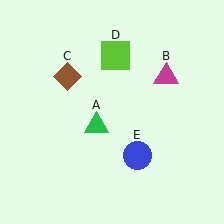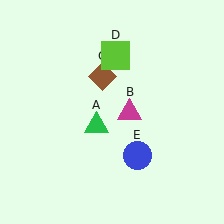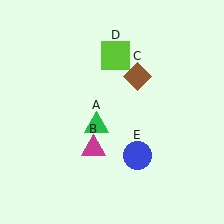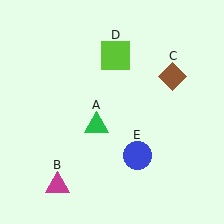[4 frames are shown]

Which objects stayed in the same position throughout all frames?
Green triangle (object A) and lime square (object D) and blue circle (object E) remained stationary.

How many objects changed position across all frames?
2 objects changed position: magenta triangle (object B), brown diamond (object C).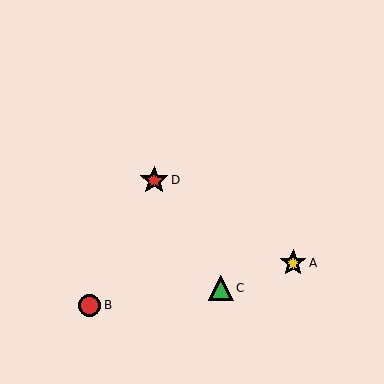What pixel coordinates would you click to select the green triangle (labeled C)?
Click at (221, 288) to select the green triangle C.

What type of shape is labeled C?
Shape C is a green triangle.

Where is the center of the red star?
The center of the red star is at (154, 180).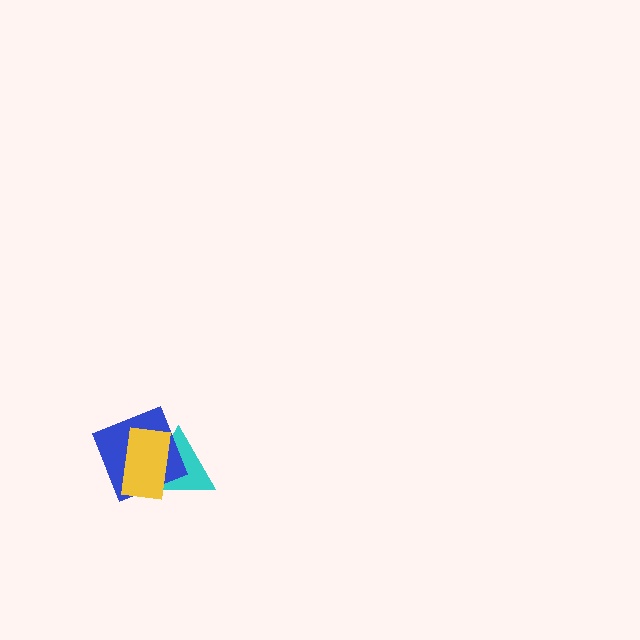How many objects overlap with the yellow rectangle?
2 objects overlap with the yellow rectangle.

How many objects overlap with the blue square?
2 objects overlap with the blue square.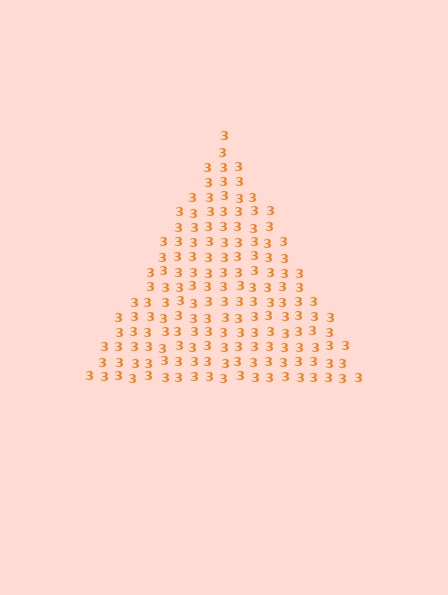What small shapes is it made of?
It is made of small digit 3's.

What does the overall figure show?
The overall figure shows a triangle.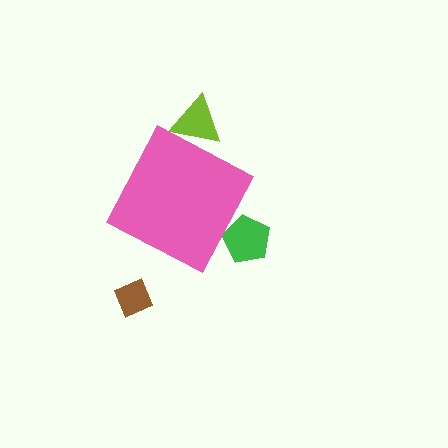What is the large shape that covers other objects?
A pink diamond.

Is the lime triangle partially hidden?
Yes, the lime triangle is partially hidden behind the pink diamond.